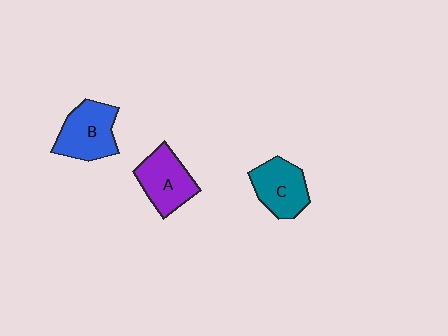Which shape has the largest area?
Shape B (blue).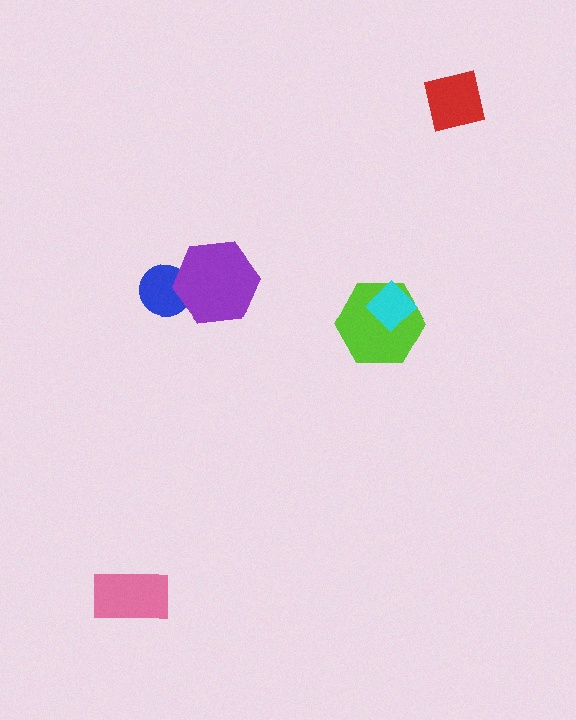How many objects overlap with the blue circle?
1 object overlaps with the blue circle.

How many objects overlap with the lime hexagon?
1 object overlaps with the lime hexagon.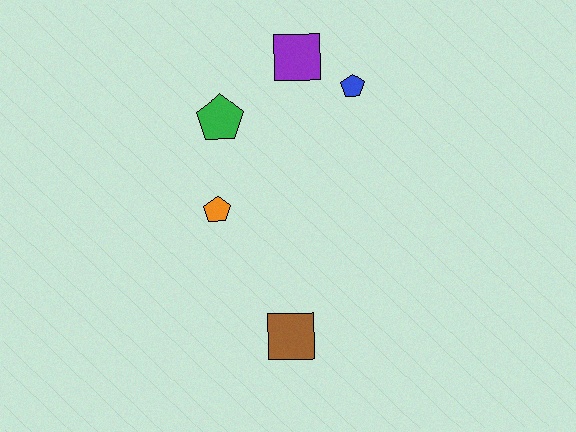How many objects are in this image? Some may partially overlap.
There are 5 objects.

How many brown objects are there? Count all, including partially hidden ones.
There is 1 brown object.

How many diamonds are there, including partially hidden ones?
There are no diamonds.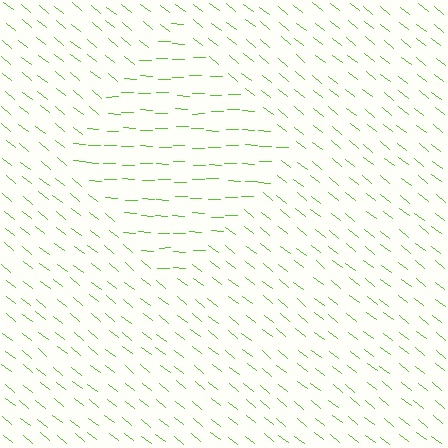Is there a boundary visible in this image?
Yes, there is a texture boundary formed by a change in line orientation.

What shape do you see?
I see a diamond.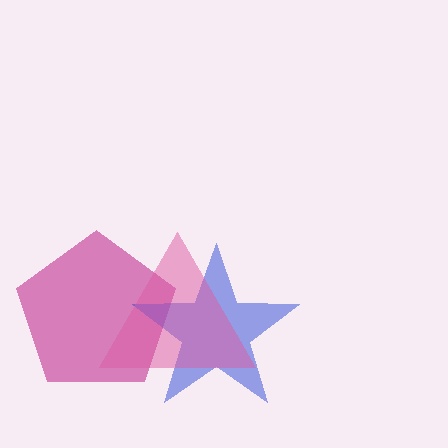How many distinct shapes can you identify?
There are 3 distinct shapes: a magenta pentagon, a blue star, a pink triangle.